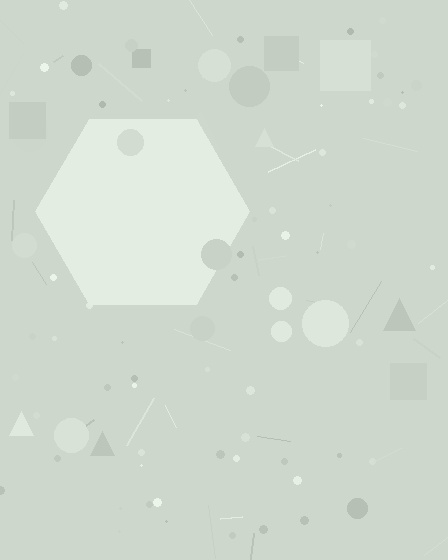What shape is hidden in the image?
A hexagon is hidden in the image.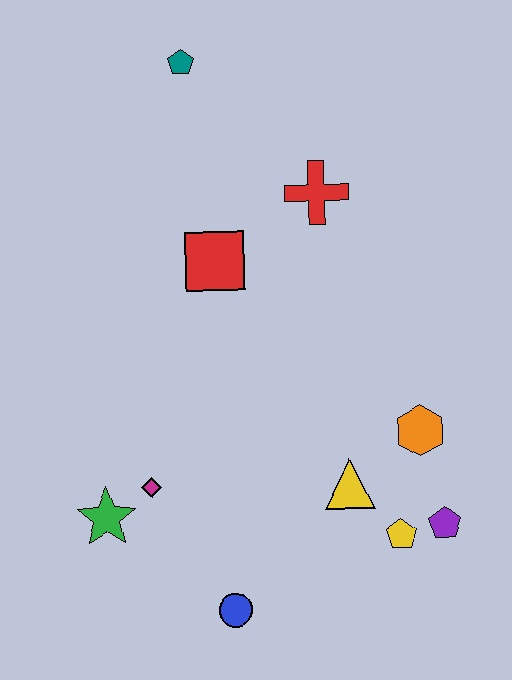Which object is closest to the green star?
The magenta diamond is closest to the green star.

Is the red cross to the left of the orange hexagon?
Yes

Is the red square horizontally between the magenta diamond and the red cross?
Yes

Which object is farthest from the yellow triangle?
The teal pentagon is farthest from the yellow triangle.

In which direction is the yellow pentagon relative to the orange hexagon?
The yellow pentagon is below the orange hexagon.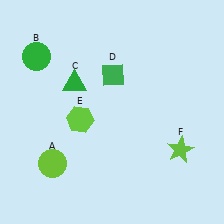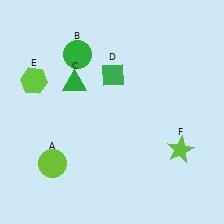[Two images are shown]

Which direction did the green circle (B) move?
The green circle (B) moved right.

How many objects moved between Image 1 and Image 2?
2 objects moved between the two images.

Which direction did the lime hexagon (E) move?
The lime hexagon (E) moved left.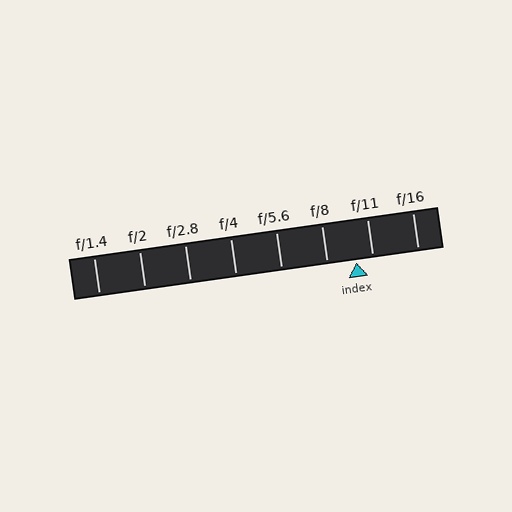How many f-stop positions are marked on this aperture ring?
There are 8 f-stop positions marked.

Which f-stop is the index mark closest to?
The index mark is closest to f/11.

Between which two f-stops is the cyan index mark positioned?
The index mark is between f/8 and f/11.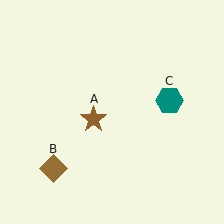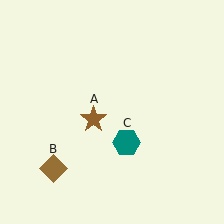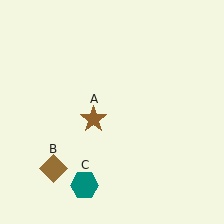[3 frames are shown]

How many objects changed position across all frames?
1 object changed position: teal hexagon (object C).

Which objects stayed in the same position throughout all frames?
Brown star (object A) and brown diamond (object B) remained stationary.